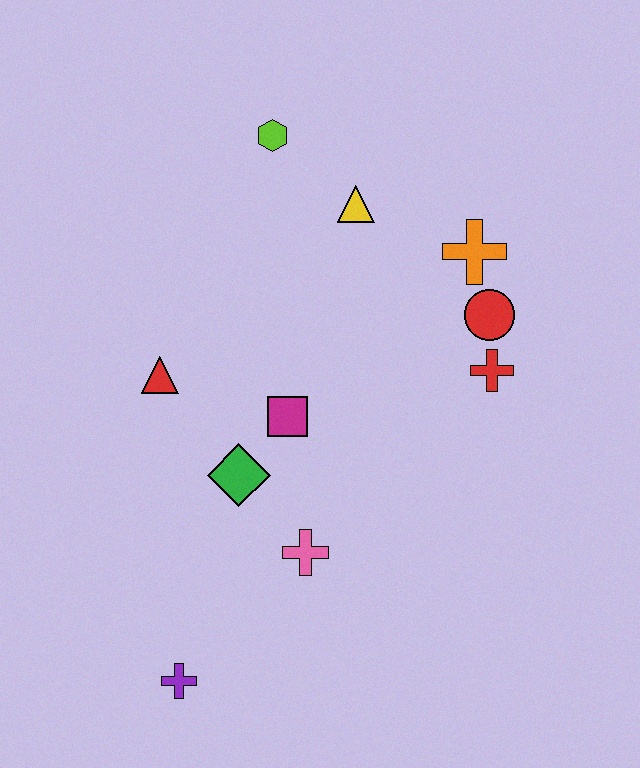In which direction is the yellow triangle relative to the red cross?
The yellow triangle is above the red cross.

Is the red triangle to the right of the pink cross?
No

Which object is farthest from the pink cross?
The lime hexagon is farthest from the pink cross.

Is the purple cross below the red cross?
Yes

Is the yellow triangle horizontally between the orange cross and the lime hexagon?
Yes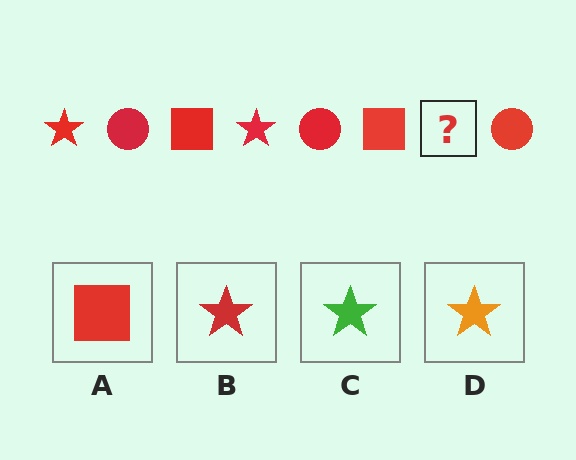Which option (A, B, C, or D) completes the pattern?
B.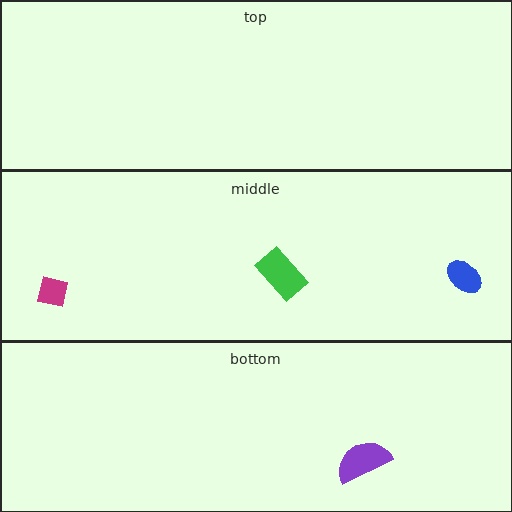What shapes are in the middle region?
The green rectangle, the magenta square, the blue ellipse.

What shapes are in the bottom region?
The purple semicircle.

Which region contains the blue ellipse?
The middle region.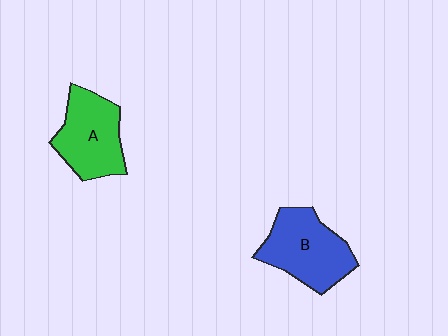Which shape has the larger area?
Shape B (blue).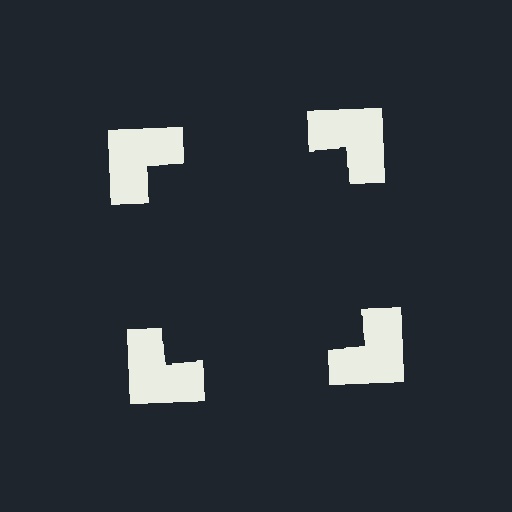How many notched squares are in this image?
There are 4 — one at each vertex of the illusory square.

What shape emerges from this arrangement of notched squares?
An illusory square — its edges are inferred from the aligned wedge cuts in the notched squares, not physically drawn.